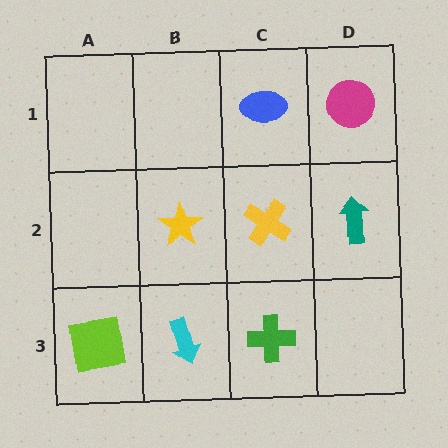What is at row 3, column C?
A green cross.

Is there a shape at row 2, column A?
No, that cell is empty.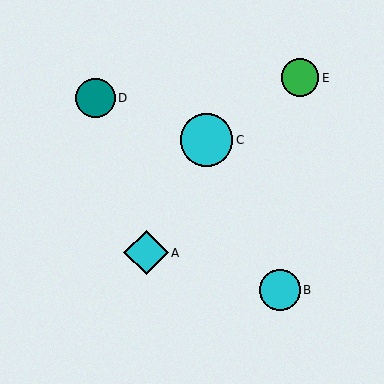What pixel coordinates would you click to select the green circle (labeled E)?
Click at (300, 78) to select the green circle E.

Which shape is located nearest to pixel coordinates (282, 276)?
The cyan circle (labeled B) at (280, 290) is nearest to that location.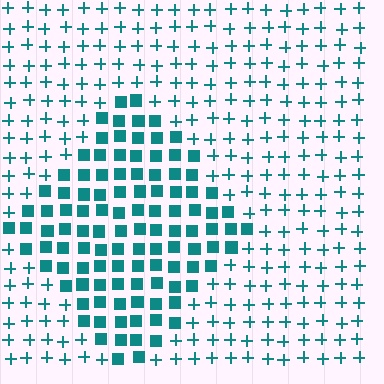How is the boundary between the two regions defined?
The boundary is defined by a change in element shape: squares inside vs. plus signs outside. All elements share the same color and spacing.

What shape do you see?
I see a diamond.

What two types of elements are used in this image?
The image uses squares inside the diamond region and plus signs outside it.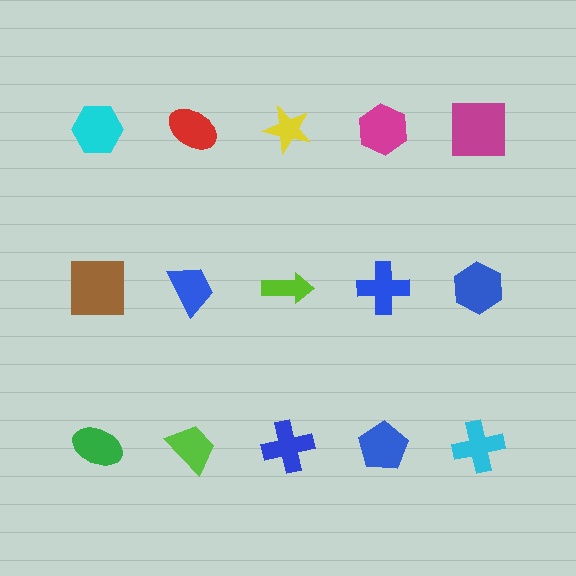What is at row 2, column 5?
A blue hexagon.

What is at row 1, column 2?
A red ellipse.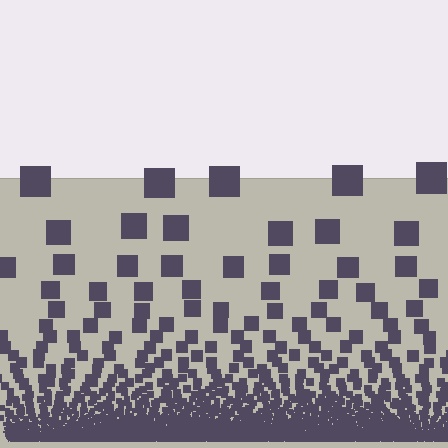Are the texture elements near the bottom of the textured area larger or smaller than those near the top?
Smaller. The gradient is inverted — elements near the bottom are smaller and denser.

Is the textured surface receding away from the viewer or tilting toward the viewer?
The surface appears to tilt toward the viewer. Texture elements get larger and sparser toward the top.